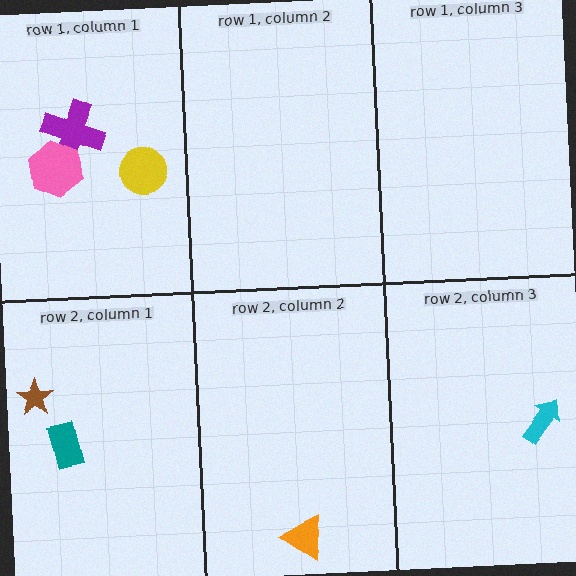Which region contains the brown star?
The row 2, column 1 region.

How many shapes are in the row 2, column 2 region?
1.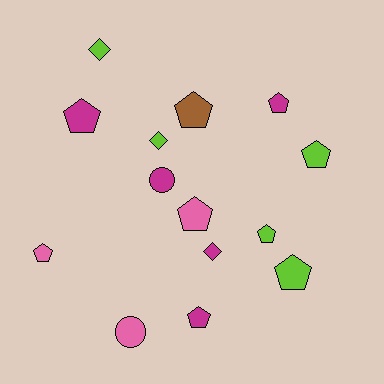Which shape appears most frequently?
Pentagon, with 9 objects.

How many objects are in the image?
There are 14 objects.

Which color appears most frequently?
Magenta, with 5 objects.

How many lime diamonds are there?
There are 2 lime diamonds.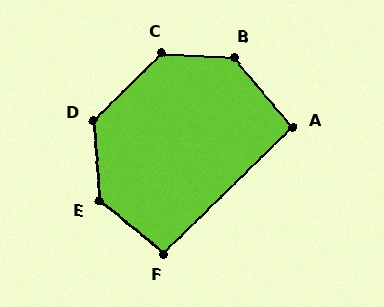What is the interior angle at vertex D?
Approximately 130 degrees (obtuse).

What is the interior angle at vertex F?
Approximately 96 degrees (obtuse).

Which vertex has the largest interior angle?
B, at approximately 134 degrees.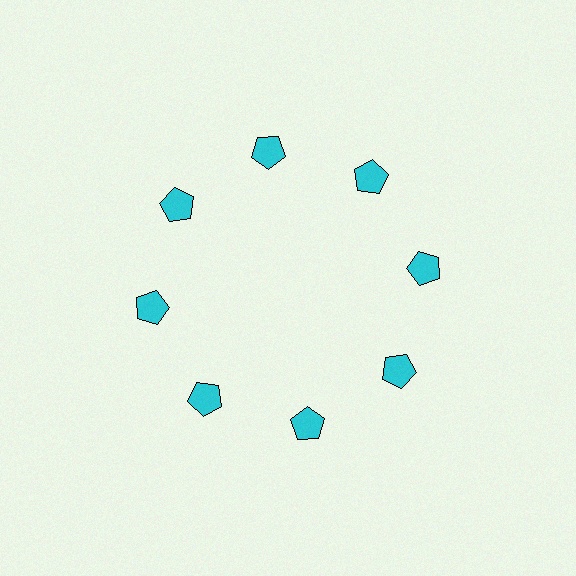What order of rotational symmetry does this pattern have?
This pattern has 8-fold rotational symmetry.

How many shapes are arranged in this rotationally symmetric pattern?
There are 8 shapes, arranged in 8 groups of 1.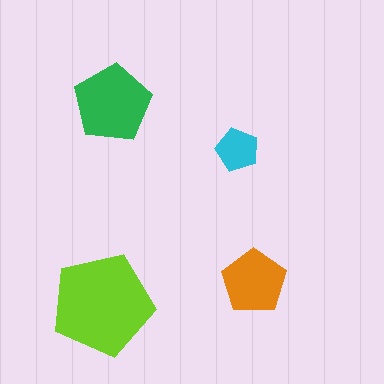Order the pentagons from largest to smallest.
the lime one, the green one, the orange one, the cyan one.